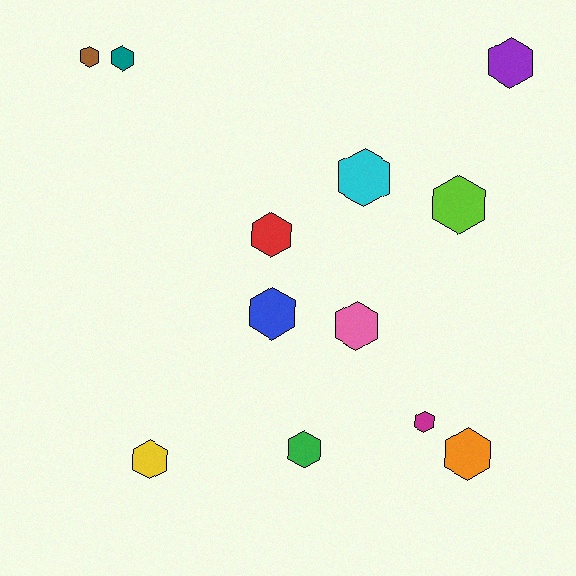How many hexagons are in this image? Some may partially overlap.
There are 12 hexagons.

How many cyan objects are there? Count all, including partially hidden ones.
There is 1 cyan object.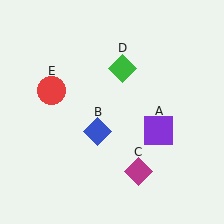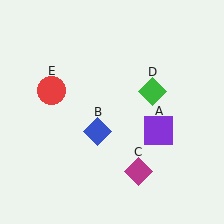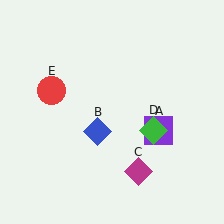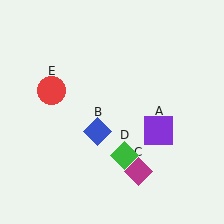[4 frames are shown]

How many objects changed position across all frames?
1 object changed position: green diamond (object D).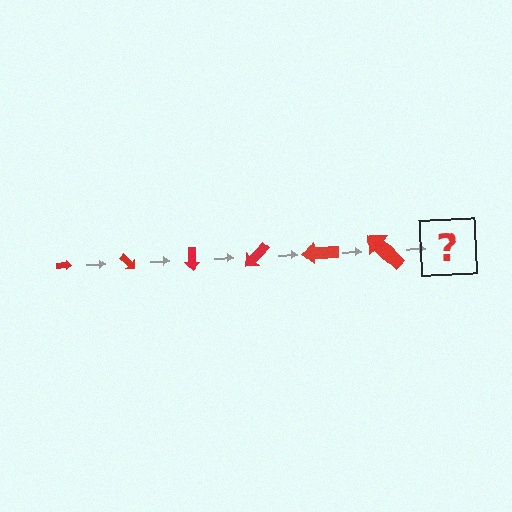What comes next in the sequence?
The next element should be an arrow, larger than the previous one and rotated 270 degrees from the start.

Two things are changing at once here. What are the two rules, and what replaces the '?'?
The two rules are that the arrow grows larger each step and it rotates 45 degrees each step. The '?' should be an arrow, larger than the previous one and rotated 270 degrees from the start.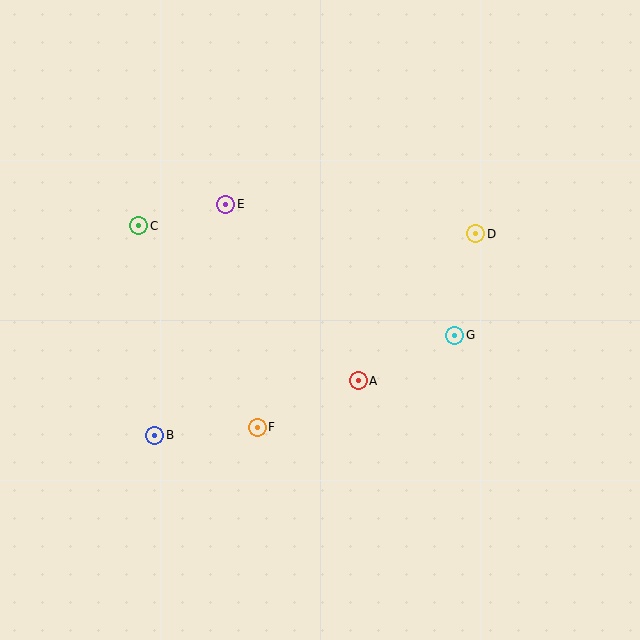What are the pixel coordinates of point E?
Point E is at (226, 204).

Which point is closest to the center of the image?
Point A at (358, 381) is closest to the center.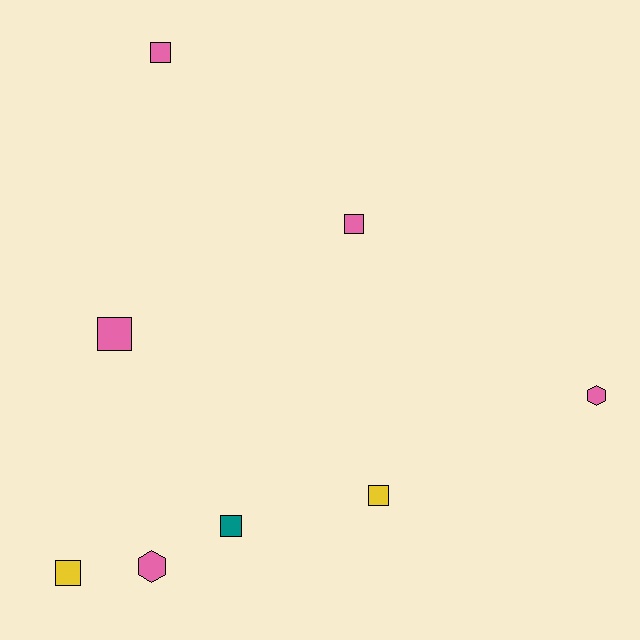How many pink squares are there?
There are 3 pink squares.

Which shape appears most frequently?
Square, with 6 objects.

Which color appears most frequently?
Pink, with 5 objects.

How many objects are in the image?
There are 8 objects.